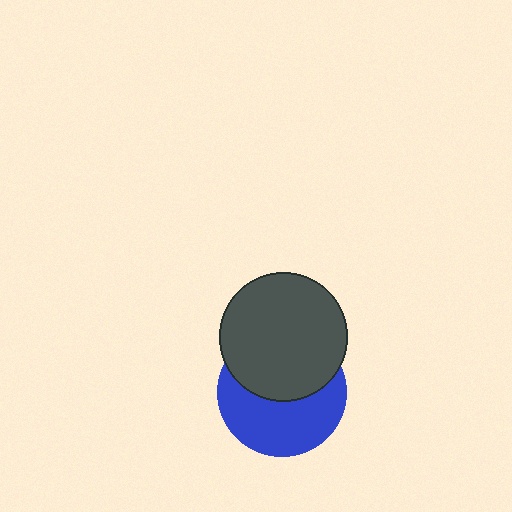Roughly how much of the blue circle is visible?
About half of it is visible (roughly 53%).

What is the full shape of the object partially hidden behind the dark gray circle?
The partially hidden object is a blue circle.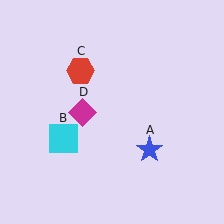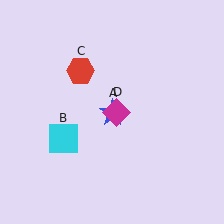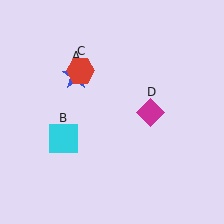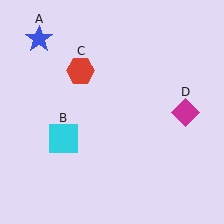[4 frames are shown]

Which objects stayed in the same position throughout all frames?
Cyan square (object B) and red hexagon (object C) remained stationary.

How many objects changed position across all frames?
2 objects changed position: blue star (object A), magenta diamond (object D).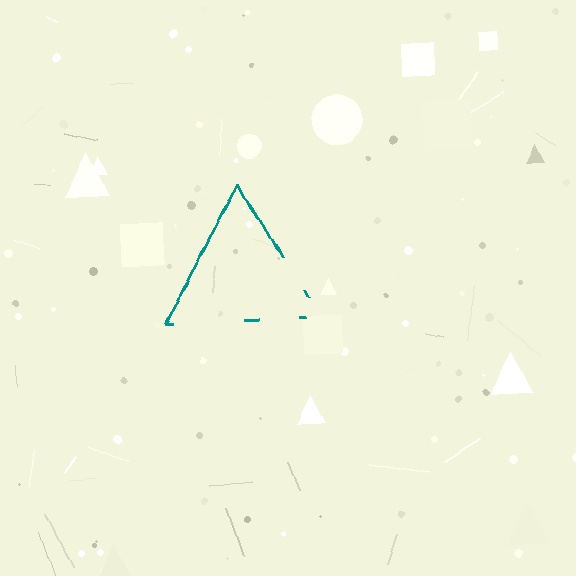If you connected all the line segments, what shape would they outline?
They would outline a triangle.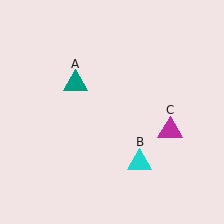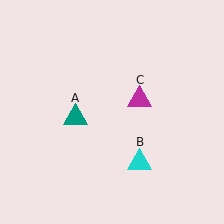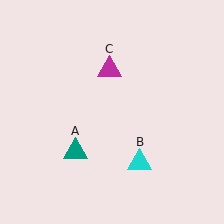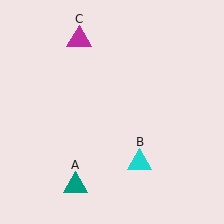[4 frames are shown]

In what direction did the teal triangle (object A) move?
The teal triangle (object A) moved down.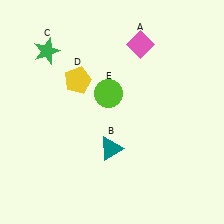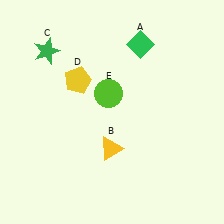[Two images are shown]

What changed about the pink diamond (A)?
In Image 1, A is pink. In Image 2, it changed to green.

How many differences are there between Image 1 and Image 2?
There are 2 differences between the two images.